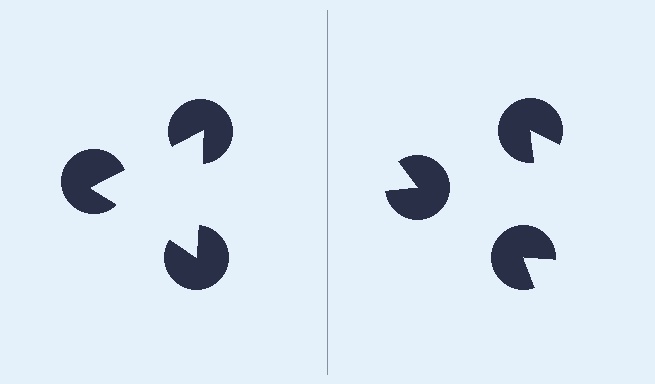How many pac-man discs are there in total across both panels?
6 — 3 on each side.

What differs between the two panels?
The pac-man discs are positioned identically on both sides; only the wedge orientations differ. On the left they align to a triangle; on the right they are misaligned.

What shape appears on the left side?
An illusory triangle.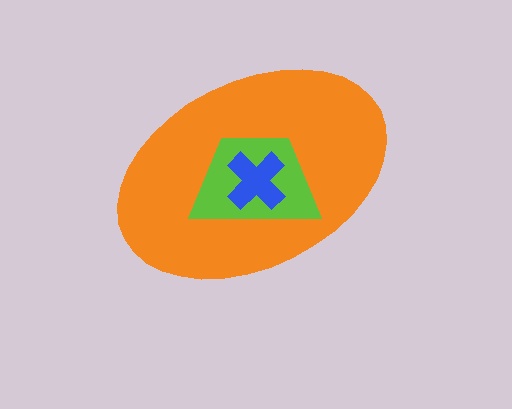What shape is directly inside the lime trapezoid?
The blue cross.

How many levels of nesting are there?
3.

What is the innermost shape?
The blue cross.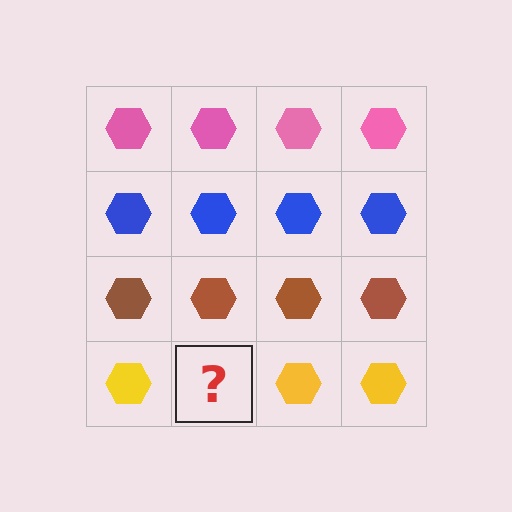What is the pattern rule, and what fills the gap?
The rule is that each row has a consistent color. The gap should be filled with a yellow hexagon.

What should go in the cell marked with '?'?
The missing cell should contain a yellow hexagon.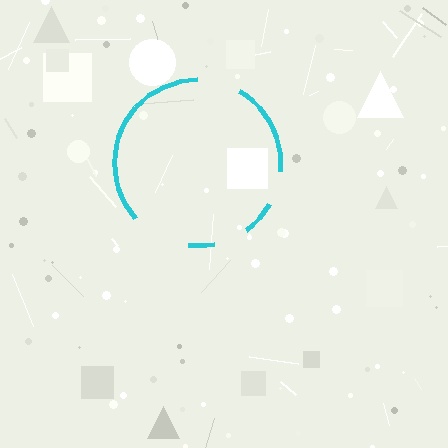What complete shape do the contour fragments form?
The contour fragments form a circle.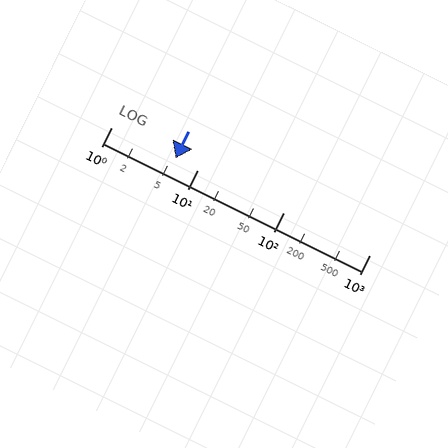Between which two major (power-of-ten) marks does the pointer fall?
The pointer is between 1 and 10.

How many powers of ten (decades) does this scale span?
The scale spans 3 decades, from 1 to 1000.